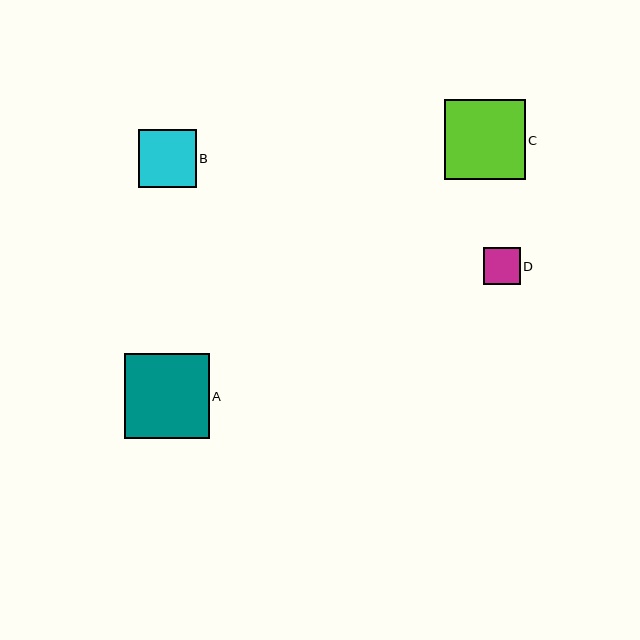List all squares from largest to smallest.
From largest to smallest: A, C, B, D.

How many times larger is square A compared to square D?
Square A is approximately 2.3 times the size of square D.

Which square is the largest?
Square A is the largest with a size of approximately 85 pixels.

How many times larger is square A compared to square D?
Square A is approximately 2.3 times the size of square D.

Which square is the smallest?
Square D is the smallest with a size of approximately 37 pixels.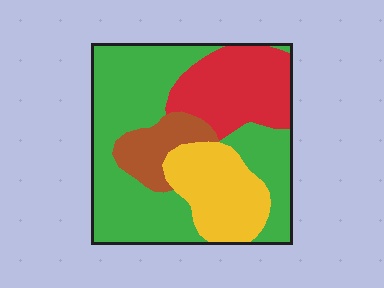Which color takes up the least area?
Brown, at roughly 10%.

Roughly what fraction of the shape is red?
Red takes up about one fifth (1/5) of the shape.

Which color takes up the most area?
Green, at roughly 50%.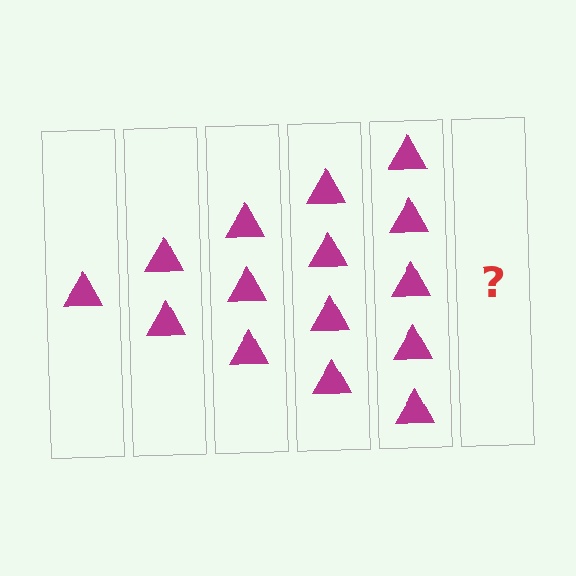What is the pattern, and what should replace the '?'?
The pattern is that each step adds one more triangle. The '?' should be 6 triangles.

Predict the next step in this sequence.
The next step is 6 triangles.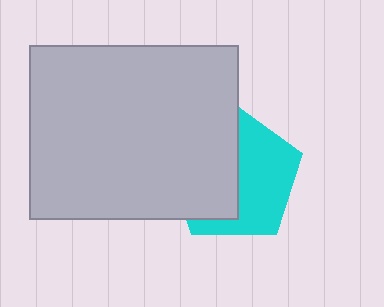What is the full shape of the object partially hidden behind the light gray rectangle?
The partially hidden object is a cyan pentagon.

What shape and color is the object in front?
The object in front is a light gray rectangle.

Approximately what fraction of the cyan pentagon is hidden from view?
Roughly 50% of the cyan pentagon is hidden behind the light gray rectangle.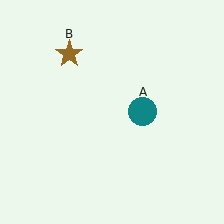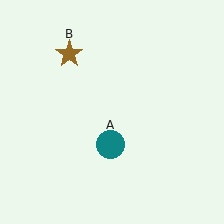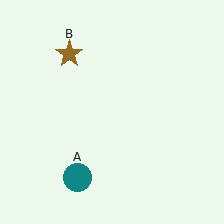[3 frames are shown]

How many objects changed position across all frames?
1 object changed position: teal circle (object A).